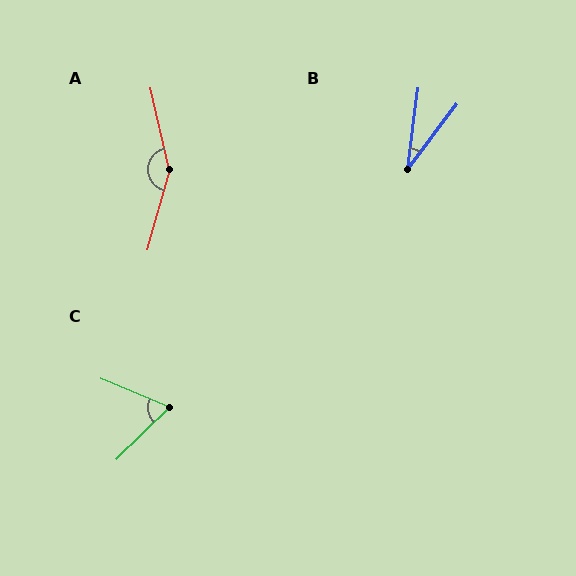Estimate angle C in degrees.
Approximately 67 degrees.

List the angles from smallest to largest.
B (30°), C (67°), A (151°).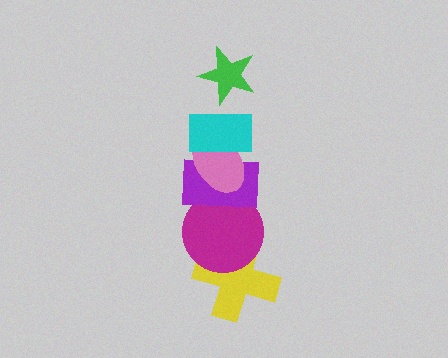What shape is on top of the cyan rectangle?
The green star is on top of the cyan rectangle.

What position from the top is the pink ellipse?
The pink ellipse is 3rd from the top.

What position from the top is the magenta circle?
The magenta circle is 5th from the top.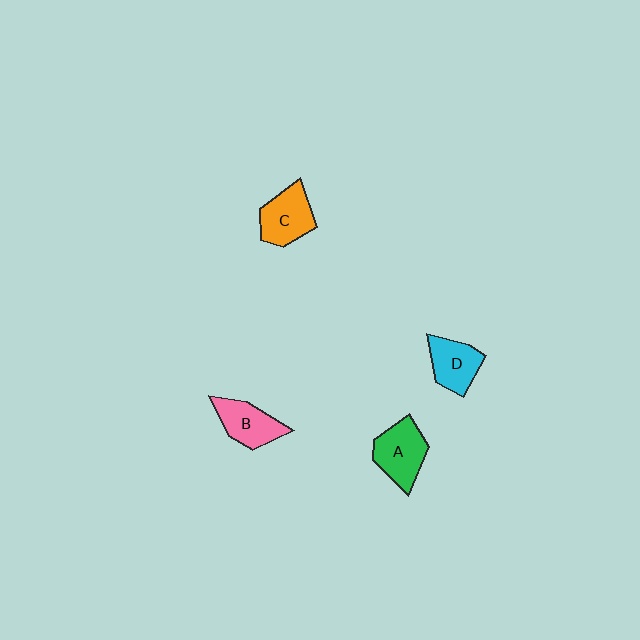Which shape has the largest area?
Shape A (green).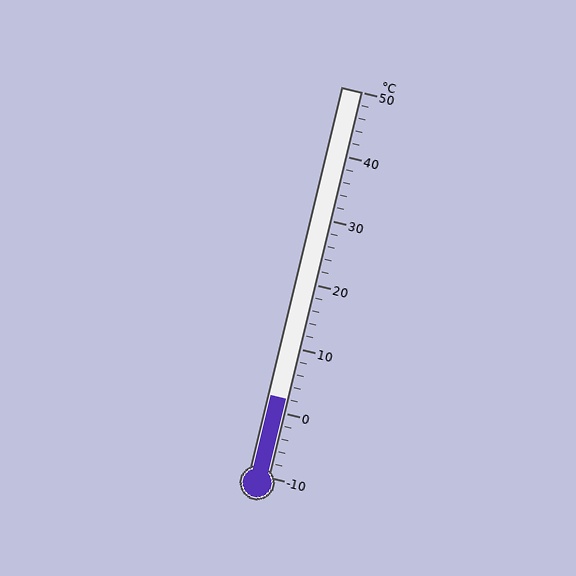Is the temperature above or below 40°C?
The temperature is below 40°C.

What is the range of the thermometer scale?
The thermometer scale ranges from -10°C to 50°C.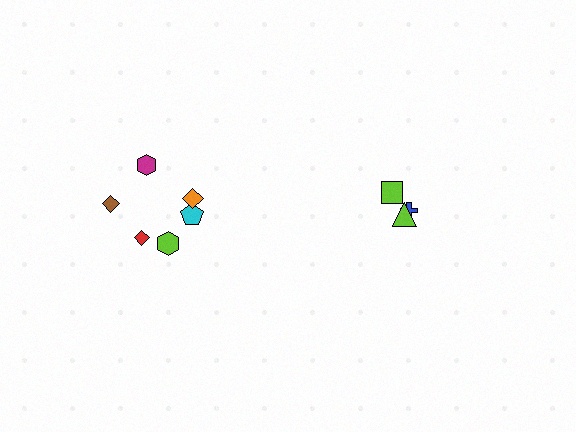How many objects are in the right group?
There are 3 objects.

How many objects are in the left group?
There are 6 objects.